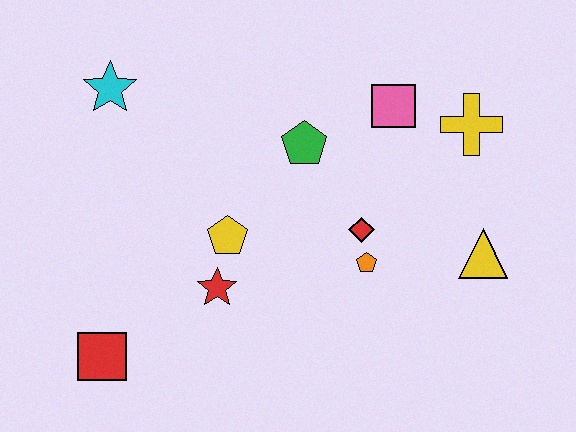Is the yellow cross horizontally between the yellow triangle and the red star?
Yes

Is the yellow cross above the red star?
Yes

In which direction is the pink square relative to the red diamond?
The pink square is above the red diamond.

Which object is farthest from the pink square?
The red square is farthest from the pink square.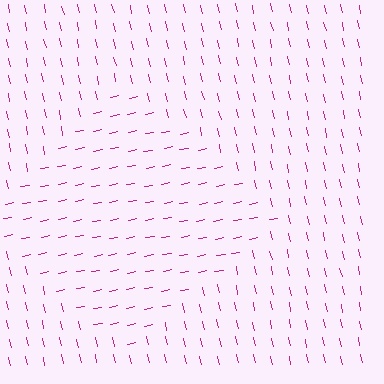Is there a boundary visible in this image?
Yes, there is a texture boundary formed by a change in line orientation.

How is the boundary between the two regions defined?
The boundary is defined purely by a change in line orientation (approximately 88 degrees difference). All lines are the same color and thickness.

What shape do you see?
I see a diamond.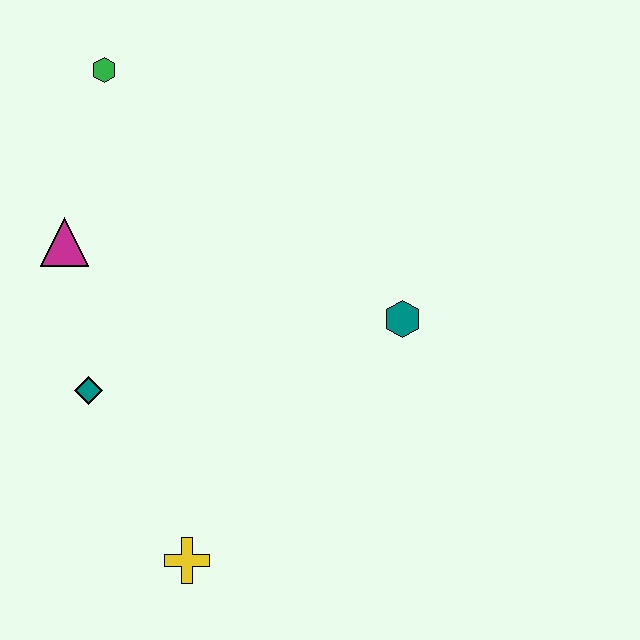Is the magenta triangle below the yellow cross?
No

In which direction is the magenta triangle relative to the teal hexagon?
The magenta triangle is to the left of the teal hexagon.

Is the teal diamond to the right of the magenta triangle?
Yes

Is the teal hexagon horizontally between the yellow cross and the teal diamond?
No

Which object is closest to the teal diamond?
The magenta triangle is closest to the teal diamond.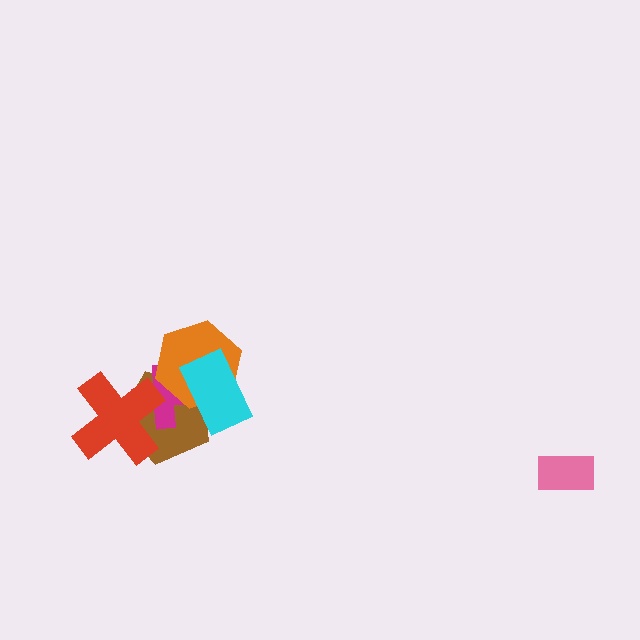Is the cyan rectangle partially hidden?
No, no other shape covers it.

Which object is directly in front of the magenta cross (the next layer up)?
The orange hexagon is directly in front of the magenta cross.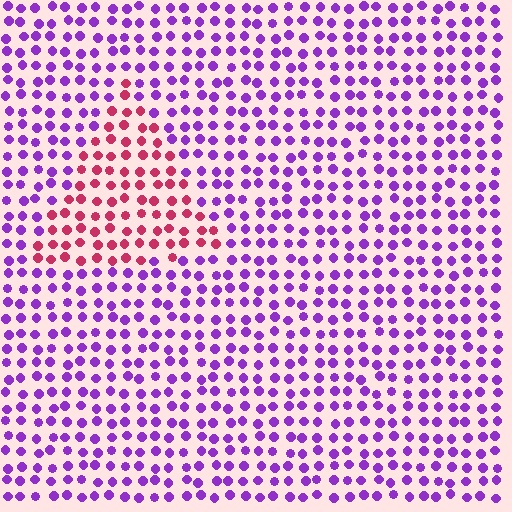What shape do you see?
I see a triangle.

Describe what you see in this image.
The image is filled with small purple elements in a uniform arrangement. A triangle-shaped region is visible where the elements are tinted to a slightly different hue, forming a subtle color boundary.